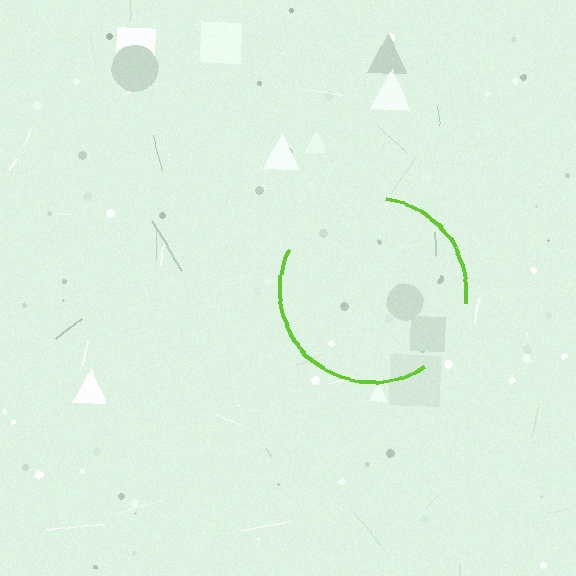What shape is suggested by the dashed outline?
The dashed outline suggests a circle.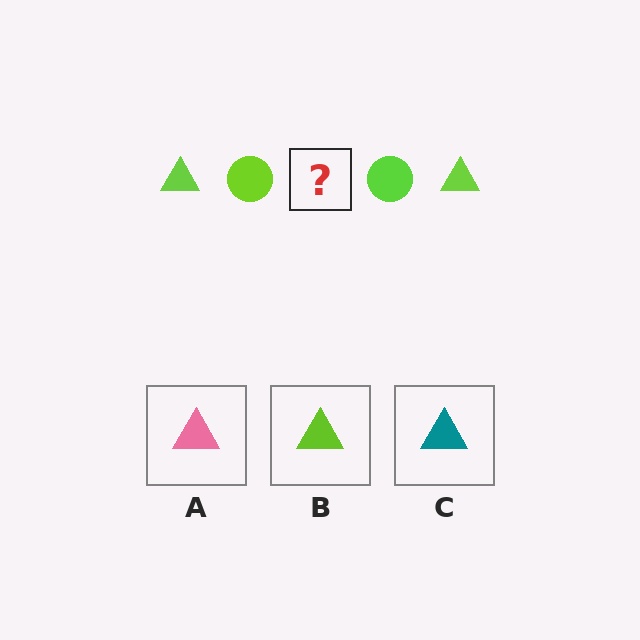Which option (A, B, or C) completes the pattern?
B.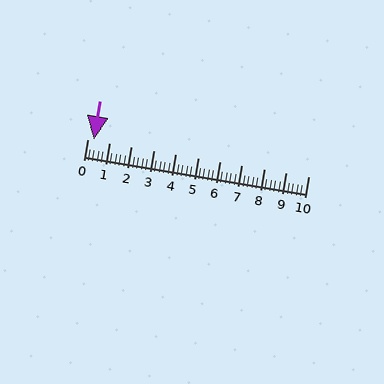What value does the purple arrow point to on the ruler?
The purple arrow points to approximately 0.3.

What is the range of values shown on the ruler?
The ruler shows values from 0 to 10.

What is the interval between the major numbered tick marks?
The major tick marks are spaced 1 units apart.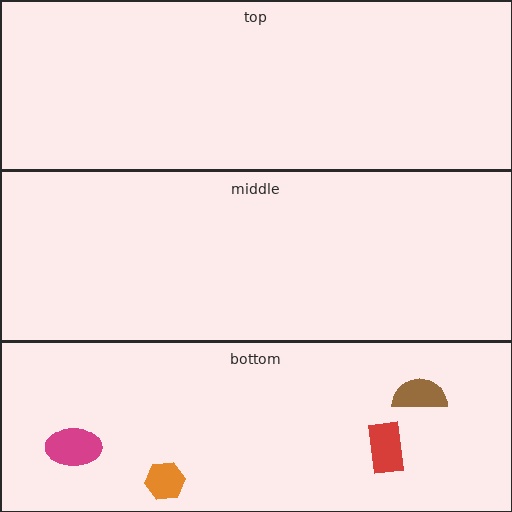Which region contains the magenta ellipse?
The bottom region.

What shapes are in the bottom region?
The orange hexagon, the brown semicircle, the magenta ellipse, the red rectangle.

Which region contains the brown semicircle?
The bottom region.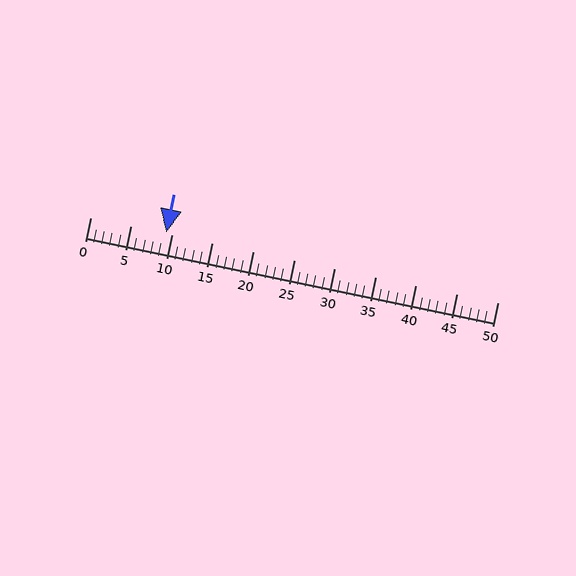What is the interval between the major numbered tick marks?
The major tick marks are spaced 5 units apart.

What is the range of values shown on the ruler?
The ruler shows values from 0 to 50.